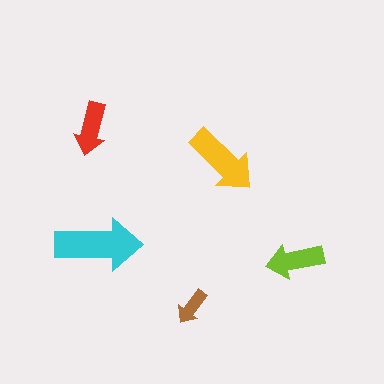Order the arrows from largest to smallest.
the cyan one, the yellow one, the lime one, the red one, the brown one.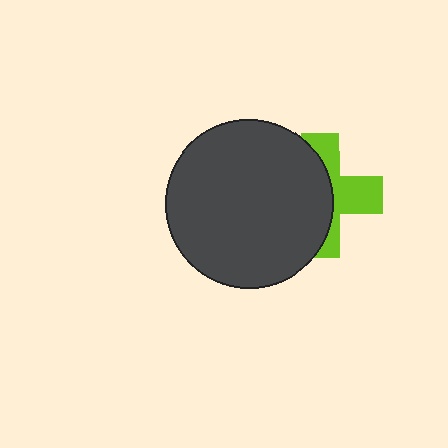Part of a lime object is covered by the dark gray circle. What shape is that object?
It is a cross.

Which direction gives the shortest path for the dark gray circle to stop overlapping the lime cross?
Moving left gives the shortest separation.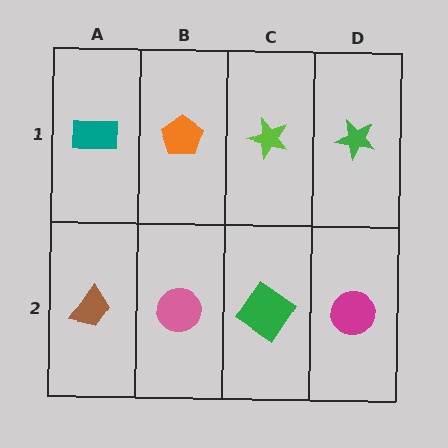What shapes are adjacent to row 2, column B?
An orange pentagon (row 1, column B), a brown trapezoid (row 2, column A), a green diamond (row 2, column C).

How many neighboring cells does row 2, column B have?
3.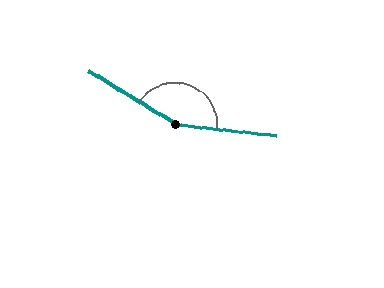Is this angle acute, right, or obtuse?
It is obtuse.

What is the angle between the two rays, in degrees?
Approximately 154 degrees.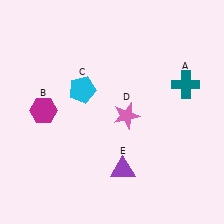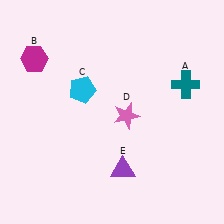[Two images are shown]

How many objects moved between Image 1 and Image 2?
1 object moved between the two images.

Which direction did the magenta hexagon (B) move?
The magenta hexagon (B) moved up.